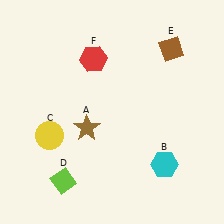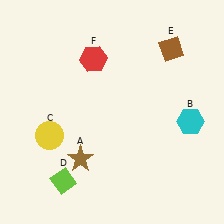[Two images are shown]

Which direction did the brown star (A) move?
The brown star (A) moved down.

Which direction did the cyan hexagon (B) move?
The cyan hexagon (B) moved up.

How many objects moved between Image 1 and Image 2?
2 objects moved between the two images.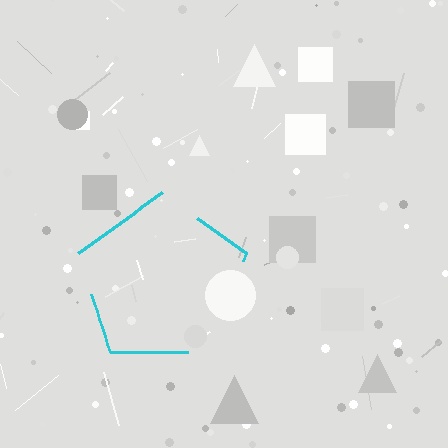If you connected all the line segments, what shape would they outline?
They would outline a pentagon.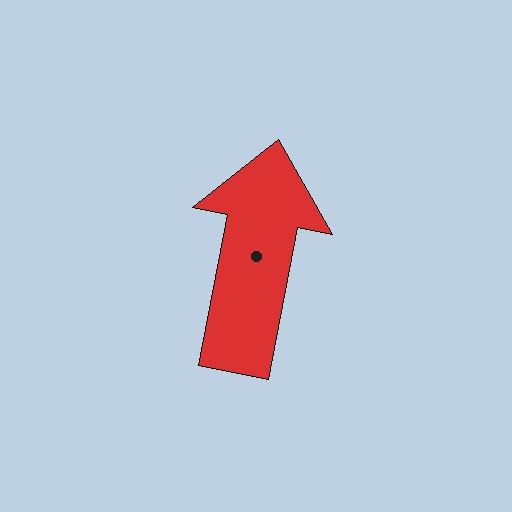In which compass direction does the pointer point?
North.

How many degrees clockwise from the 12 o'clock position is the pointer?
Approximately 11 degrees.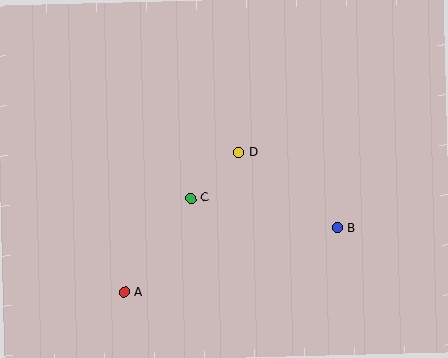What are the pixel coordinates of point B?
Point B is at (337, 228).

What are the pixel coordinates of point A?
Point A is at (124, 292).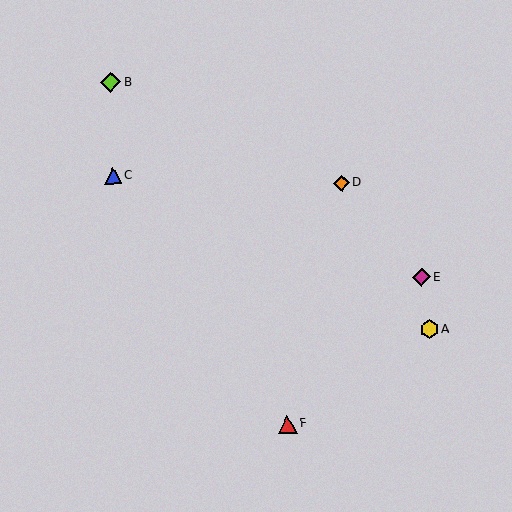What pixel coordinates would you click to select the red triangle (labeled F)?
Click at (287, 424) to select the red triangle F.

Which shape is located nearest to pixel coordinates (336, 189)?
The orange diamond (labeled D) at (342, 183) is nearest to that location.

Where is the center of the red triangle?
The center of the red triangle is at (287, 424).